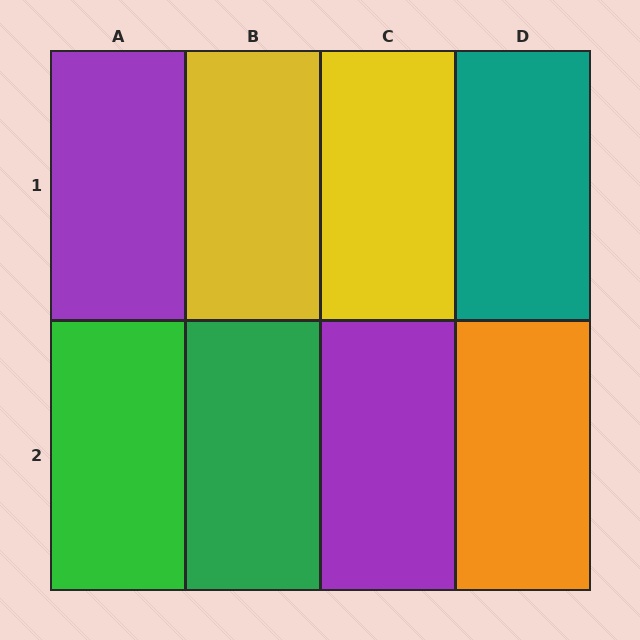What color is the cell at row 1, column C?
Yellow.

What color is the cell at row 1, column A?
Purple.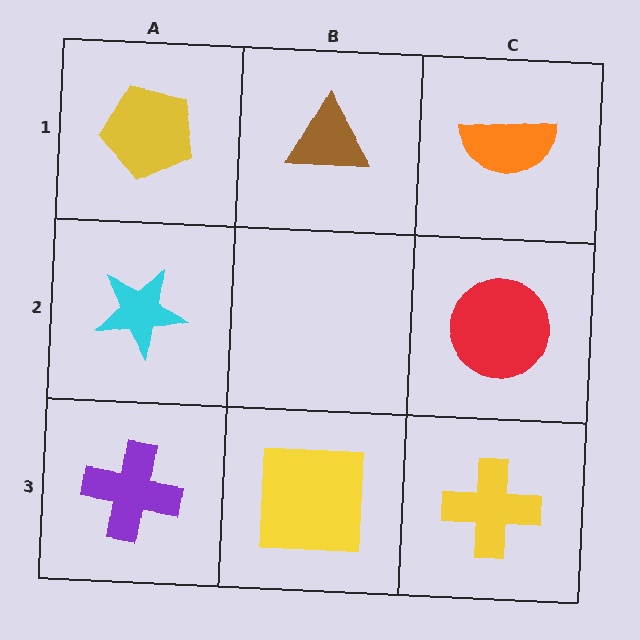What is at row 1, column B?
A brown triangle.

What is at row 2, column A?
A cyan star.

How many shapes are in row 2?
2 shapes.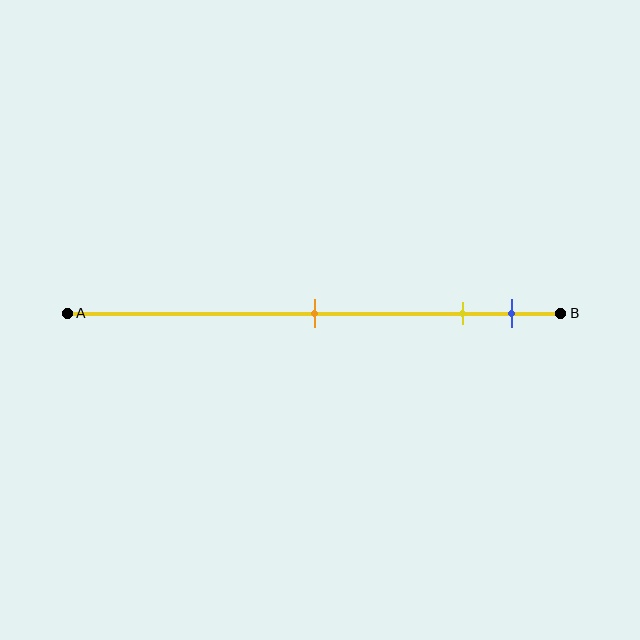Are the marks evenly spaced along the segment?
No, the marks are not evenly spaced.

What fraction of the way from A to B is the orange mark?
The orange mark is approximately 50% (0.5) of the way from A to B.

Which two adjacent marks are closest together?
The yellow and blue marks are the closest adjacent pair.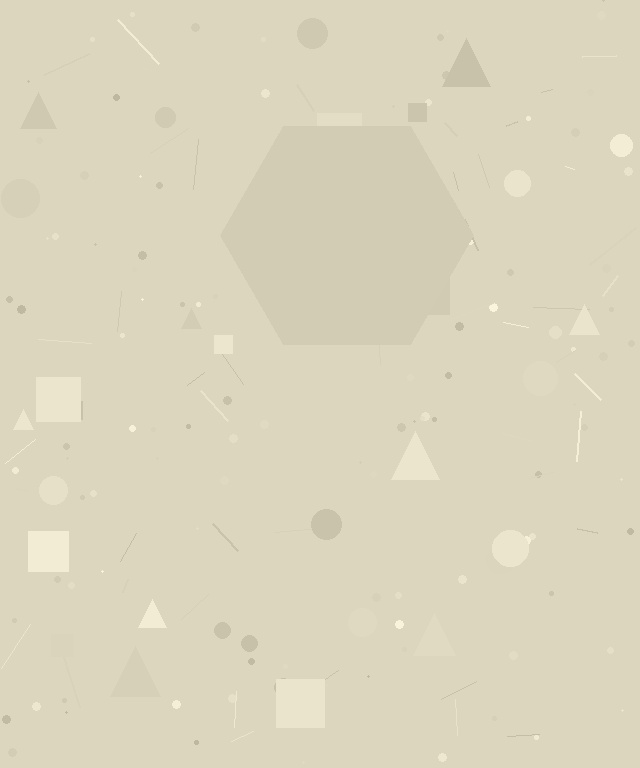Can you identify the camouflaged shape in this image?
The camouflaged shape is a hexagon.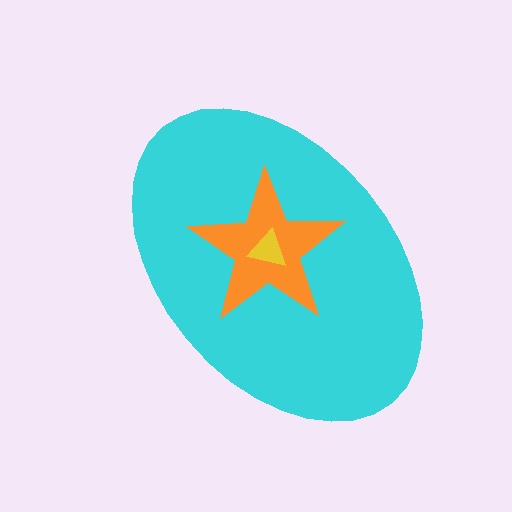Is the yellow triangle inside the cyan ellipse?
Yes.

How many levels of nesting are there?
3.